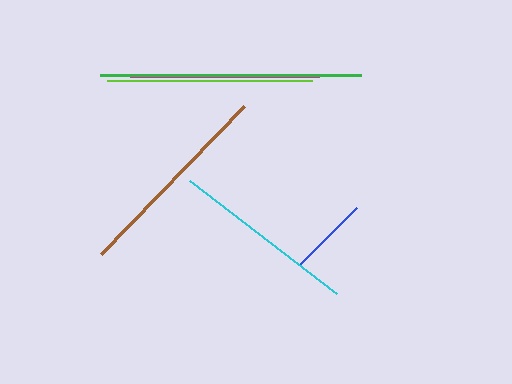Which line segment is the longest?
The green line is the longest at approximately 261 pixels.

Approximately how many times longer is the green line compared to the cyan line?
The green line is approximately 1.4 times the length of the cyan line.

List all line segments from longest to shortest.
From longest to shortest: green, brown, lime, magenta, cyan, blue.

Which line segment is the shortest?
The blue line is the shortest at approximately 80 pixels.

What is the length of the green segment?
The green segment is approximately 261 pixels long.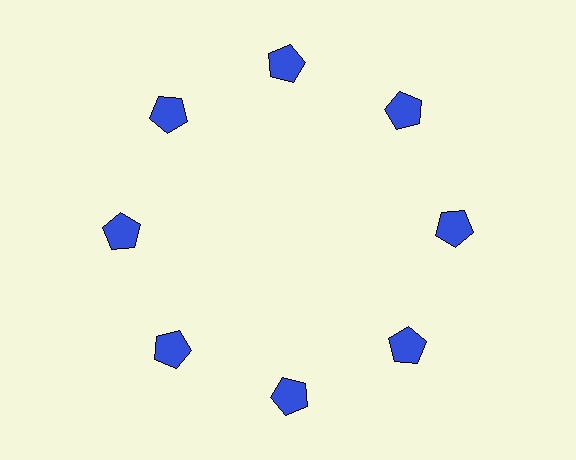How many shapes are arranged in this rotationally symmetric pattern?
There are 8 shapes, arranged in 8 groups of 1.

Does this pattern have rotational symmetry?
Yes, this pattern has 8-fold rotational symmetry. It looks the same after rotating 45 degrees around the center.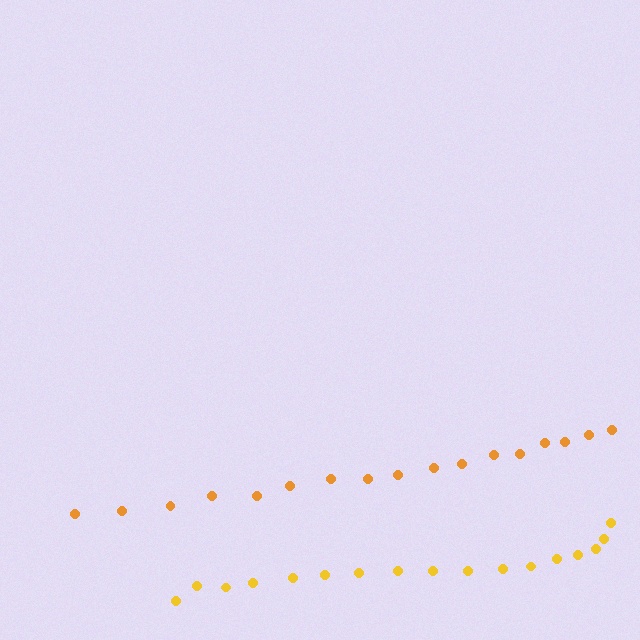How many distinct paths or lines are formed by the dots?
There are 2 distinct paths.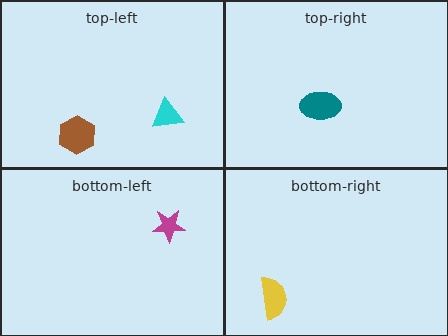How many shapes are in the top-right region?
1.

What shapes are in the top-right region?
The teal ellipse.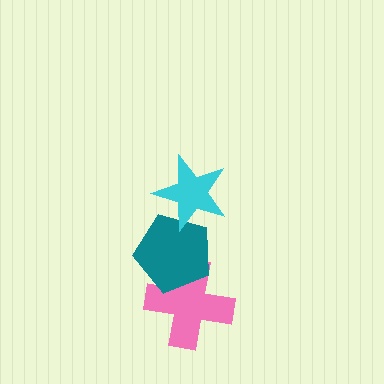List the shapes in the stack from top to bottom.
From top to bottom: the cyan star, the teal pentagon, the pink cross.